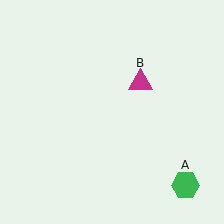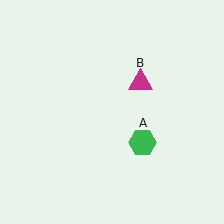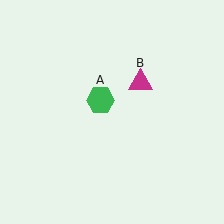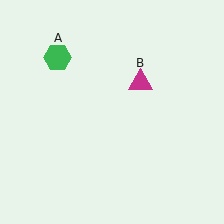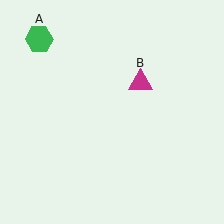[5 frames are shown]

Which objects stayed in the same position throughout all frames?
Magenta triangle (object B) remained stationary.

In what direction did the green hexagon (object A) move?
The green hexagon (object A) moved up and to the left.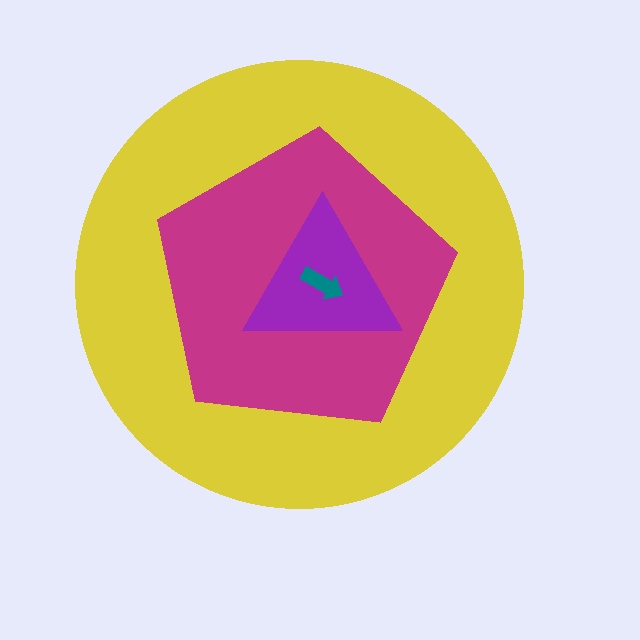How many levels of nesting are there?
4.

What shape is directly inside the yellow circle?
The magenta pentagon.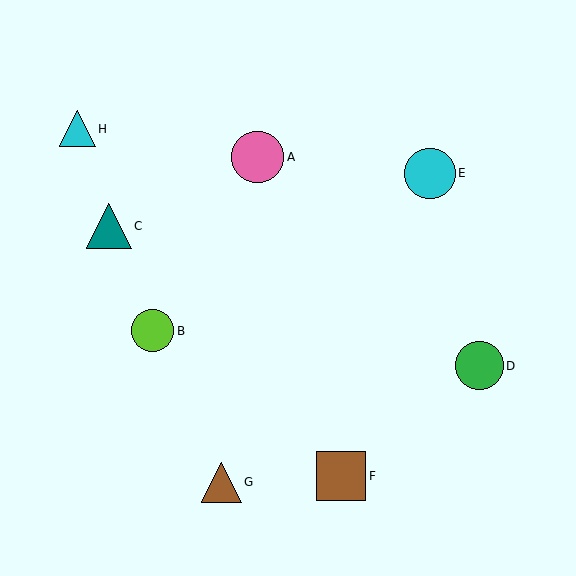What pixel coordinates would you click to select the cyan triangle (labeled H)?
Click at (77, 129) to select the cyan triangle H.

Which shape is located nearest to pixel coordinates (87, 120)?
The cyan triangle (labeled H) at (77, 129) is nearest to that location.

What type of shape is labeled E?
Shape E is a cyan circle.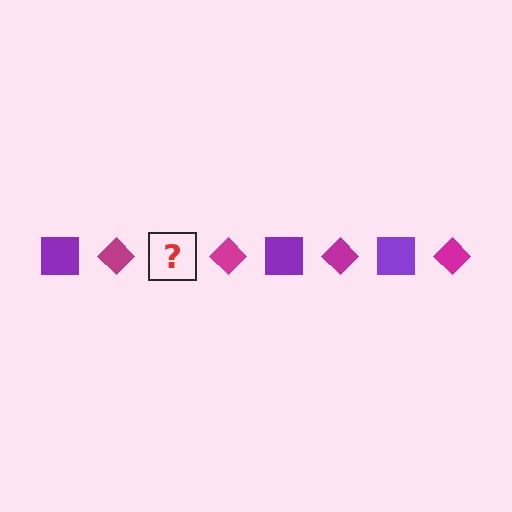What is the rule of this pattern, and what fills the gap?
The rule is that the pattern alternates between purple square and magenta diamond. The gap should be filled with a purple square.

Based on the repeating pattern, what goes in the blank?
The blank should be a purple square.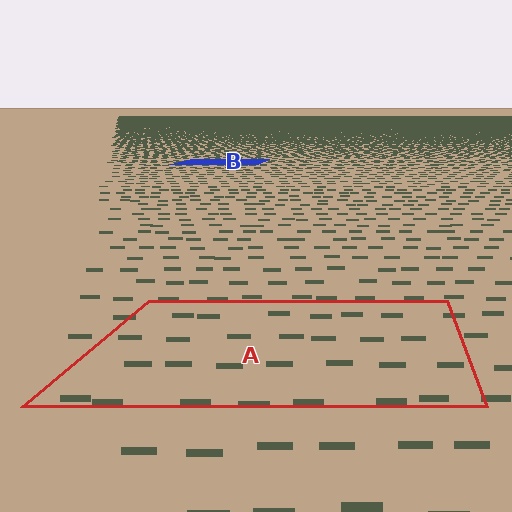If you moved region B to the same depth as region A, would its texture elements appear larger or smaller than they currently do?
They would appear larger. At a closer depth, the same texture elements are projected at a bigger on-screen size.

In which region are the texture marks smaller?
The texture marks are smaller in region B, because it is farther away.